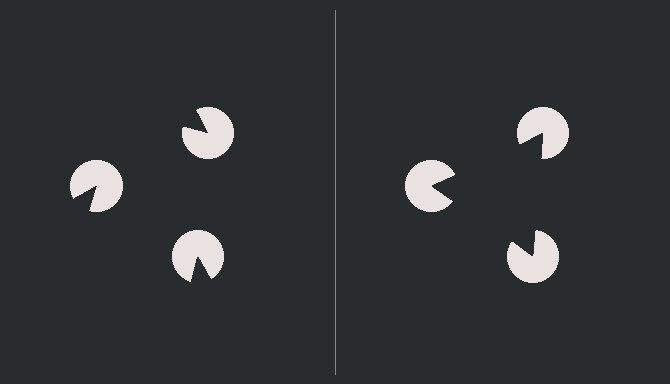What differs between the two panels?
The pac-man discs are positioned identically on both sides; only the wedge orientations differ. On the right they align to a triangle; on the left they are misaligned.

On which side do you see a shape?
An illusory triangle appears on the right side. On the left side the wedge cuts are rotated, so no coherent shape forms.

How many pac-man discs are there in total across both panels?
6 — 3 on each side.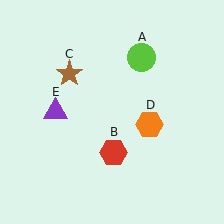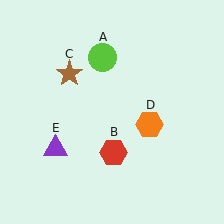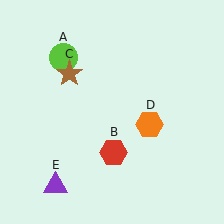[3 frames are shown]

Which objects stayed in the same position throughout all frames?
Red hexagon (object B) and brown star (object C) and orange hexagon (object D) remained stationary.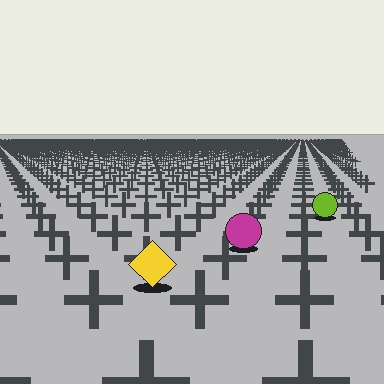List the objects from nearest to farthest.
From nearest to farthest: the yellow diamond, the magenta circle, the lime circle.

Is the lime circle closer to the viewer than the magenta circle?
No. The magenta circle is closer — you can tell from the texture gradient: the ground texture is coarser near it.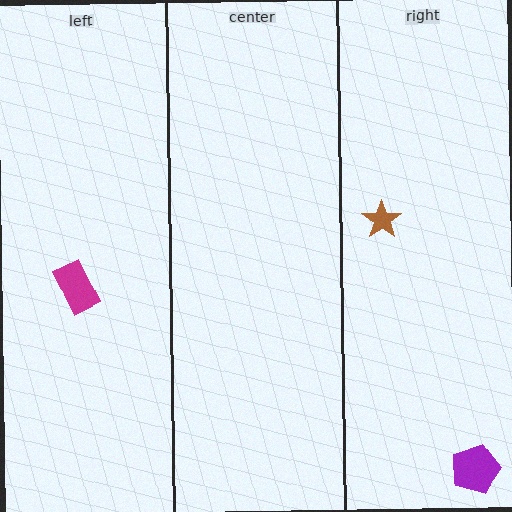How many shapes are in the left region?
1.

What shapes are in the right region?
The purple pentagon, the brown star.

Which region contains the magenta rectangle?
The left region.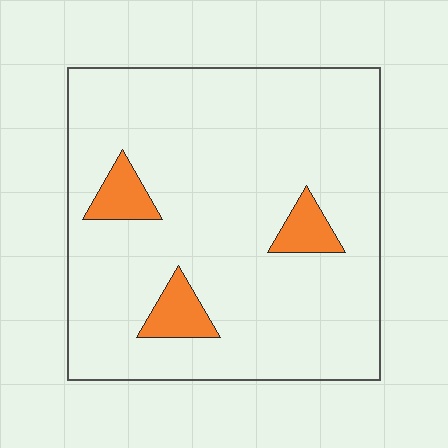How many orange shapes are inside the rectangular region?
3.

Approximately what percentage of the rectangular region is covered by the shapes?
Approximately 10%.